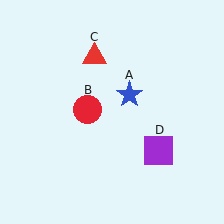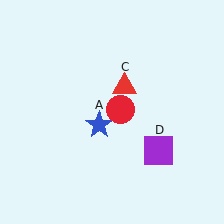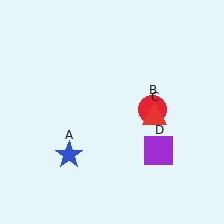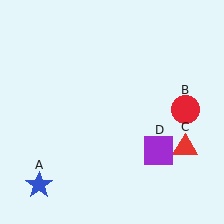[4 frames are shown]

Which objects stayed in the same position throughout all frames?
Purple square (object D) remained stationary.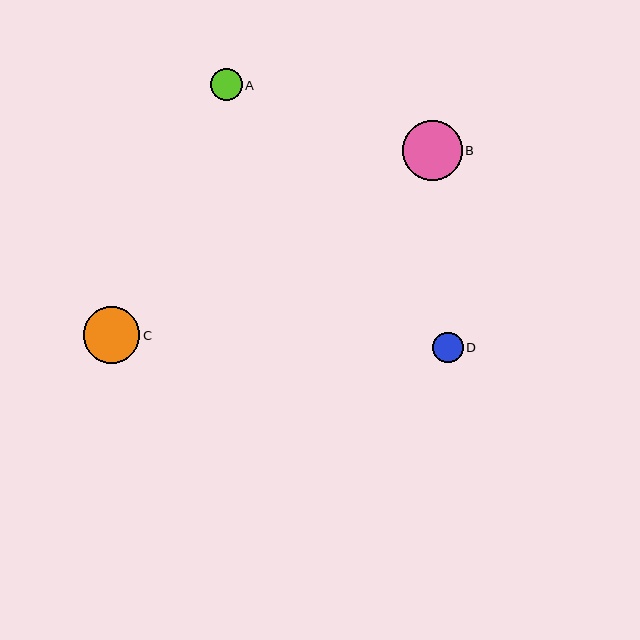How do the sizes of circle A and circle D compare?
Circle A and circle D are approximately the same size.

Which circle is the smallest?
Circle D is the smallest with a size of approximately 31 pixels.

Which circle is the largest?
Circle B is the largest with a size of approximately 60 pixels.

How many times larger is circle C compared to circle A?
Circle C is approximately 1.8 times the size of circle A.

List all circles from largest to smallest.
From largest to smallest: B, C, A, D.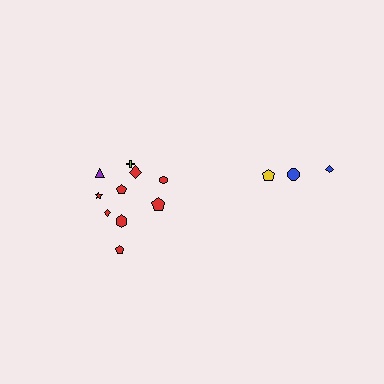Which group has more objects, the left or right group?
The left group.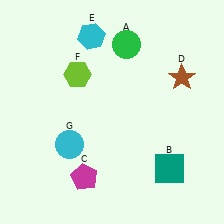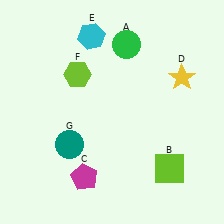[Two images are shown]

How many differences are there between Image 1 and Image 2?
There are 3 differences between the two images.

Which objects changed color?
B changed from teal to lime. D changed from brown to yellow. G changed from cyan to teal.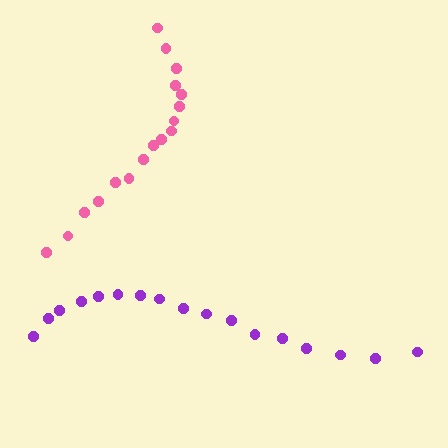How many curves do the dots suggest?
There are 2 distinct paths.